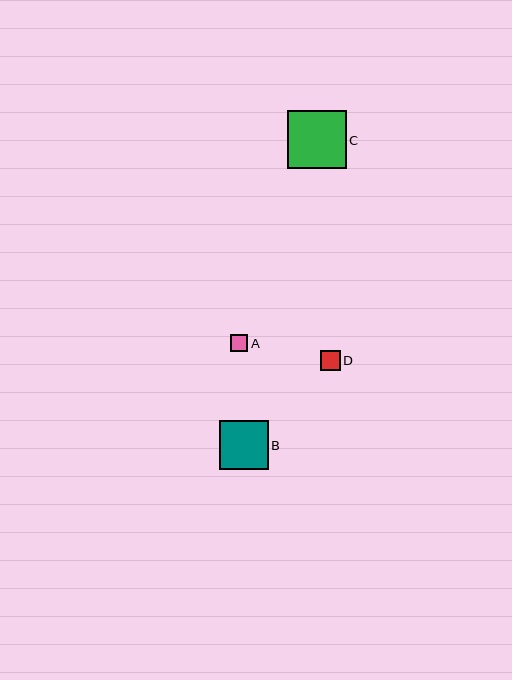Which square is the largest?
Square C is the largest with a size of approximately 59 pixels.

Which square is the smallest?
Square A is the smallest with a size of approximately 17 pixels.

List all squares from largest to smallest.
From largest to smallest: C, B, D, A.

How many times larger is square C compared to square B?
Square C is approximately 1.2 times the size of square B.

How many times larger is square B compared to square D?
Square B is approximately 2.5 times the size of square D.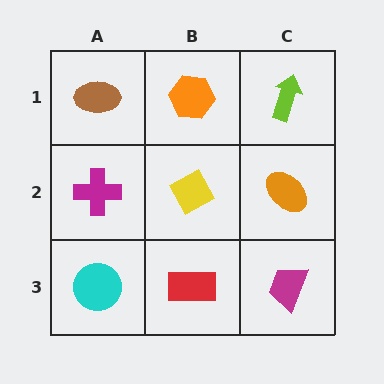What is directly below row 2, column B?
A red rectangle.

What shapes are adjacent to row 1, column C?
An orange ellipse (row 2, column C), an orange hexagon (row 1, column B).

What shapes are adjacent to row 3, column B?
A yellow diamond (row 2, column B), a cyan circle (row 3, column A), a magenta trapezoid (row 3, column C).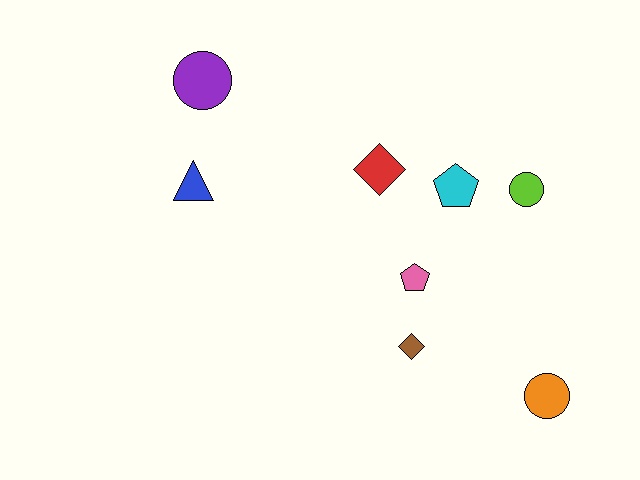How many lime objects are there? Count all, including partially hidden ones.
There is 1 lime object.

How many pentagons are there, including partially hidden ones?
There are 2 pentagons.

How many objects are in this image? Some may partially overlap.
There are 8 objects.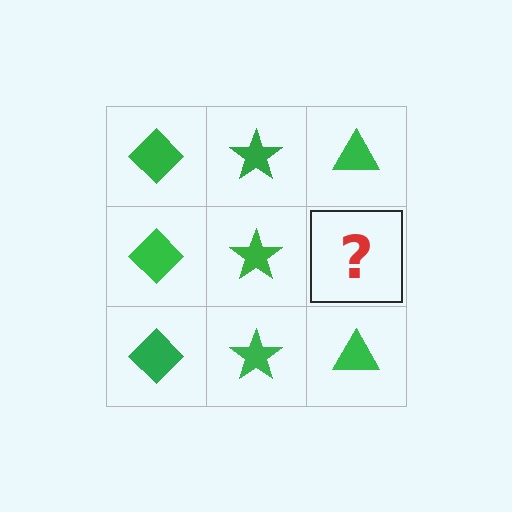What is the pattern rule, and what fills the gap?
The rule is that each column has a consistent shape. The gap should be filled with a green triangle.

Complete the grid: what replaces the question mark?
The question mark should be replaced with a green triangle.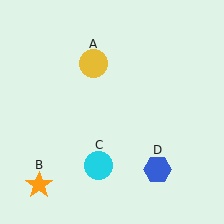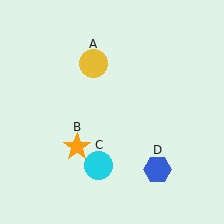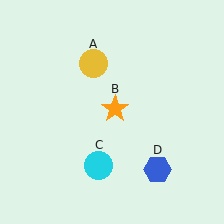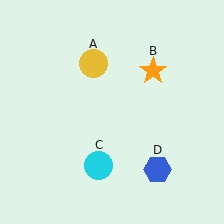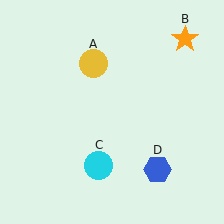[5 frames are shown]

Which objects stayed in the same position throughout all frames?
Yellow circle (object A) and cyan circle (object C) and blue hexagon (object D) remained stationary.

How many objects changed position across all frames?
1 object changed position: orange star (object B).